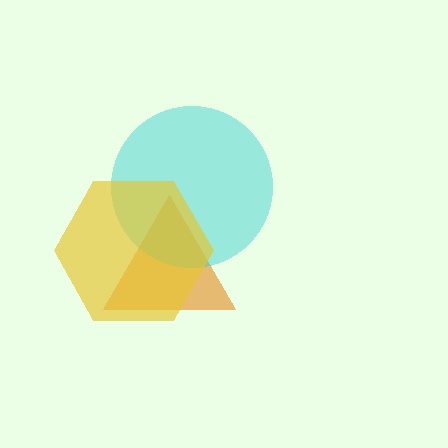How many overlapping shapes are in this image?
There are 3 overlapping shapes in the image.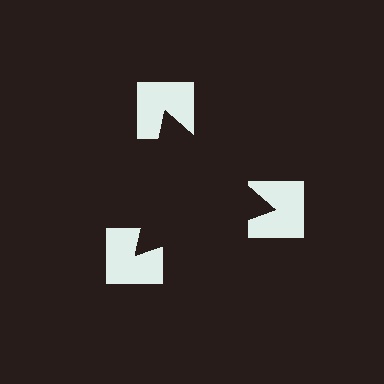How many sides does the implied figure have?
3 sides.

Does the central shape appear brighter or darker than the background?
It typically appears slightly darker than the background, even though no actual brightness change is drawn.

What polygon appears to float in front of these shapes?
An illusory triangle — its edges are inferred from the aligned wedge cuts in the notched squares, not physically drawn.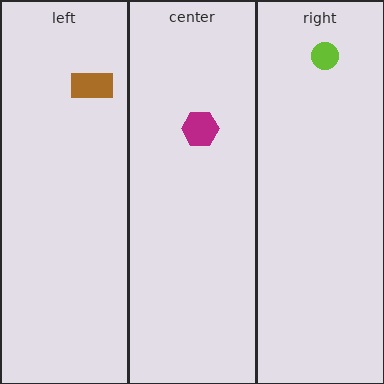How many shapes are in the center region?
1.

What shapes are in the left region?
The brown rectangle.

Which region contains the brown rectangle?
The left region.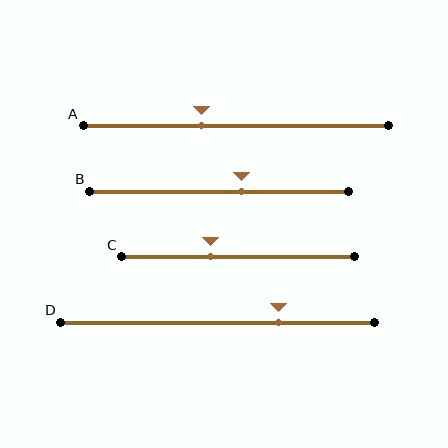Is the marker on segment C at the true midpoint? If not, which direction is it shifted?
No, the marker on segment C is shifted to the left by about 12% of the segment length.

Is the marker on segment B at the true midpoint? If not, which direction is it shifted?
No, the marker on segment B is shifted to the right by about 9% of the segment length.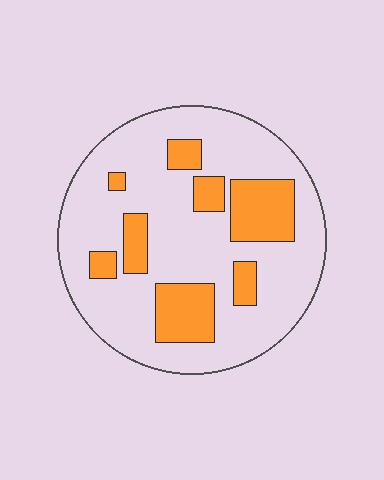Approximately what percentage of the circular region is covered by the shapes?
Approximately 25%.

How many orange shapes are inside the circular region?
8.